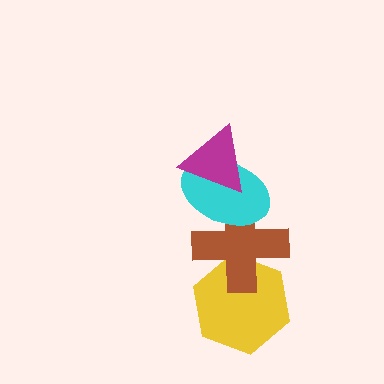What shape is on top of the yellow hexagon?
The brown cross is on top of the yellow hexagon.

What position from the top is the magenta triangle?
The magenta triangle is 1st from the top.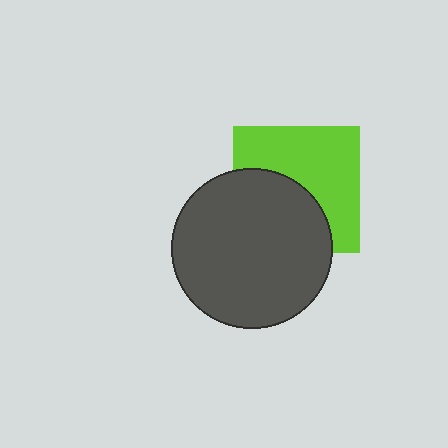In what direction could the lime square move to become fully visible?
The lime square could move toward the upper-right. That would shift it out from behind the dark gray circle entirely.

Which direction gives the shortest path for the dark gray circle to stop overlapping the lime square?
Moving toward the lower-left gives the shortest separation.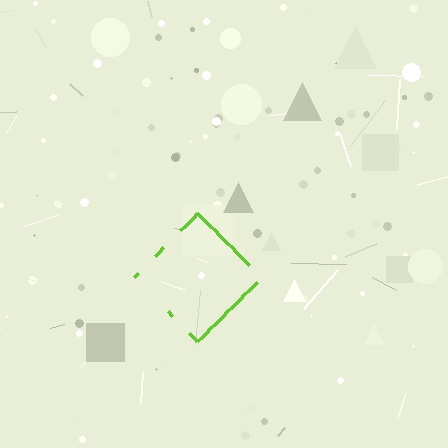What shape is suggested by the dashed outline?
The dashed outline suggests a diamond.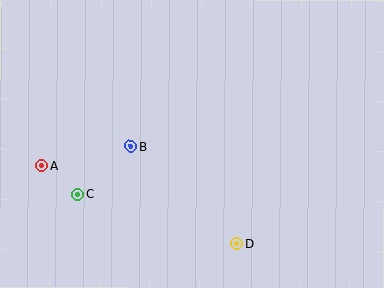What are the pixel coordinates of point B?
Point B is at (131, 146).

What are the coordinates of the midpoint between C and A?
The midpoint between C and A is at (59, 180).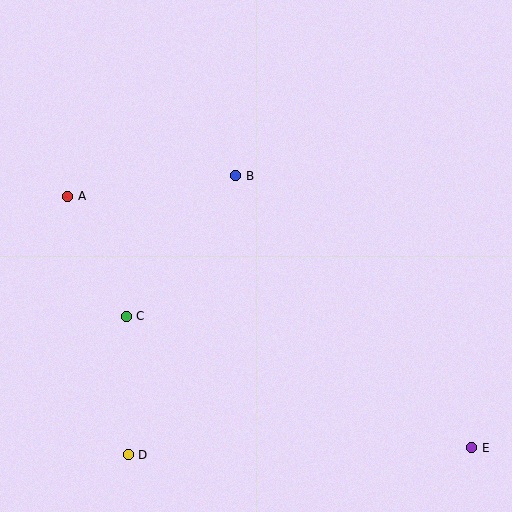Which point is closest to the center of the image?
Point B at (236, 176) is closest to the center.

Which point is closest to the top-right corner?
Point B is closest to the top-right corner.